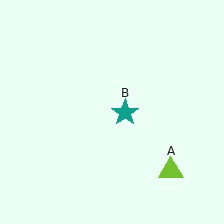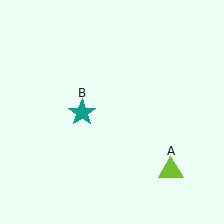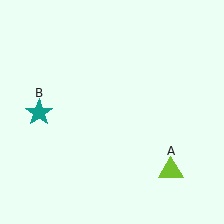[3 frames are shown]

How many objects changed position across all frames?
1 object changed position: teal star (object B).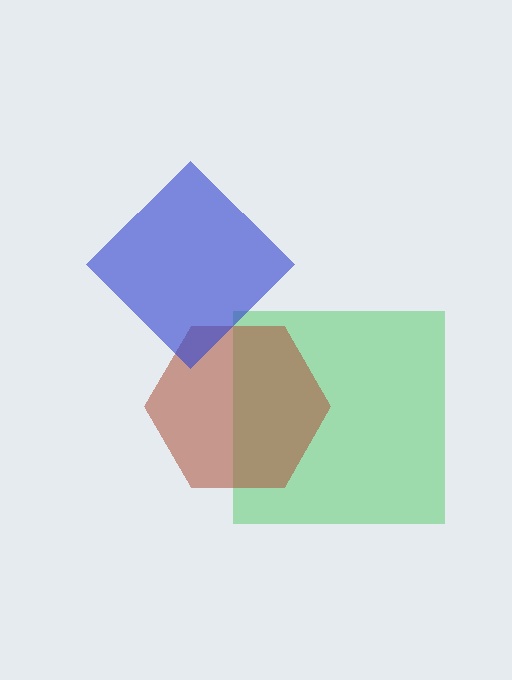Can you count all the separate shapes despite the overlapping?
Yes, there are 3 separate shapes.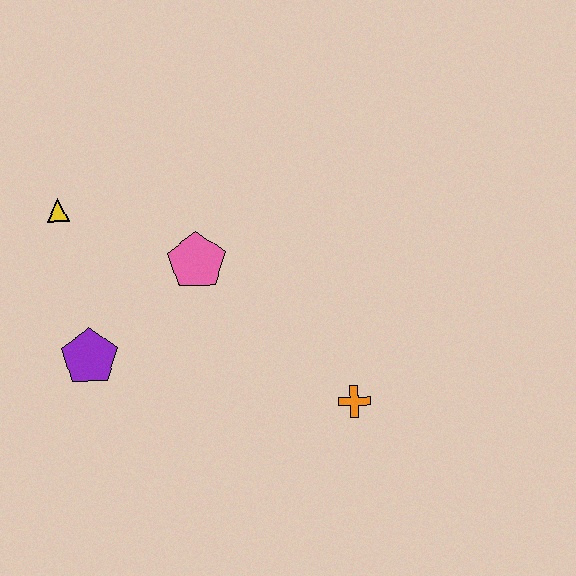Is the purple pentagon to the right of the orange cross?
No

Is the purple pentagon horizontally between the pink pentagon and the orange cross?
No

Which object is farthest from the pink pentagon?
The orange cross is farthest from the pink pentagon.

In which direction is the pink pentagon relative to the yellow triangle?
The pink pentagon is to the right of the yellow triangle.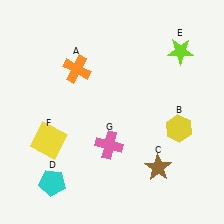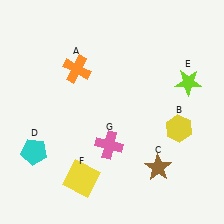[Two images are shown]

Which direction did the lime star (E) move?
The lime star (E) moved down.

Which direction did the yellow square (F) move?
The yellow square (F) moved down.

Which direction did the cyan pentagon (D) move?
The cyan pentagon (D) moved up.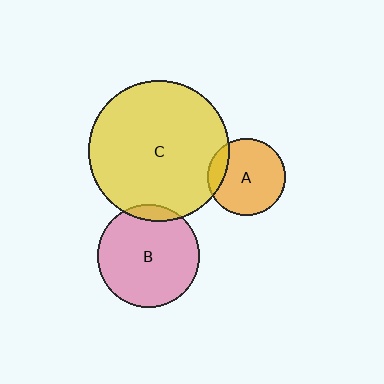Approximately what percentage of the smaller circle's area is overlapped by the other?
Approximately 15%.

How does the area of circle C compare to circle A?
Approximately 3.3 times.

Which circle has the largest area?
Circle C (yellow).